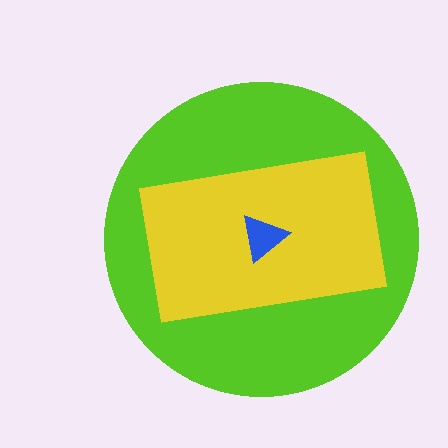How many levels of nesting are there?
3.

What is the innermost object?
The blue triangle.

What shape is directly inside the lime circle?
The yellow rectangle.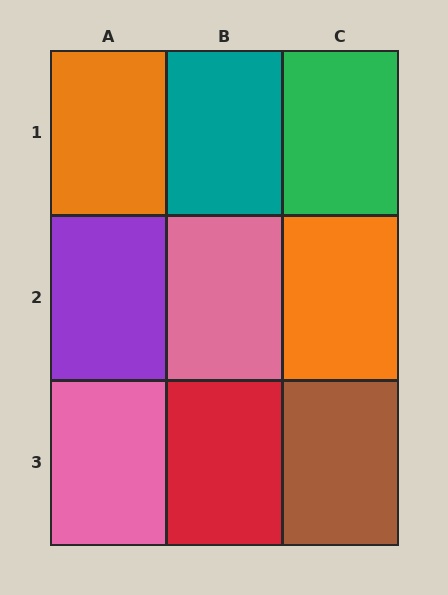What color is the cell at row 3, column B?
Red.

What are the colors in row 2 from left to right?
Purple, pink, orange.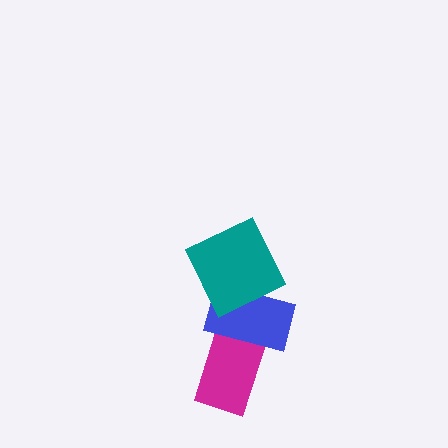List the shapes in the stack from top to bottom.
From top to bottom: the teal square, the blue rectangle, the magenta rectangle.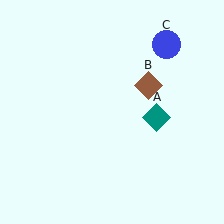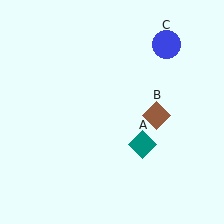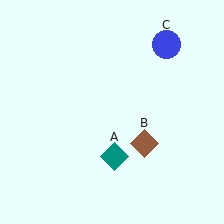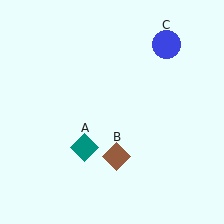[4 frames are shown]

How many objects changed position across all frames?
2 objects changed position: teal diamond (object A), brown diamond (object B).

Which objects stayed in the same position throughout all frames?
Blue circle (object C) remained stationary.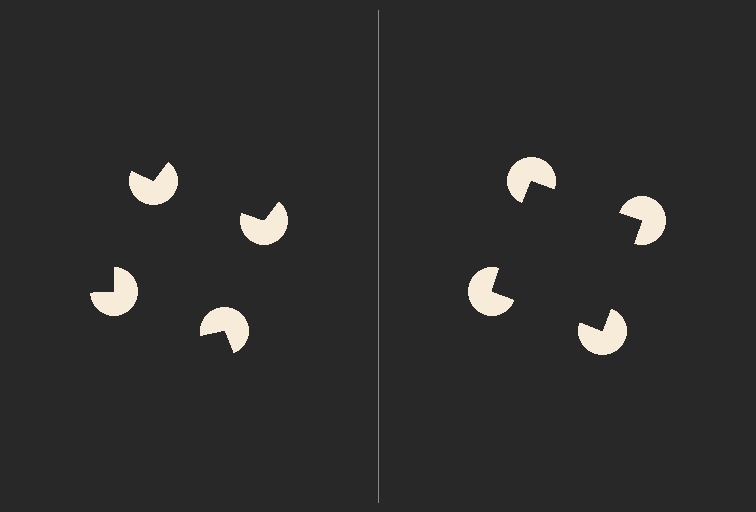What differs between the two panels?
The pac-man discs are positioned identically on both sides; only the wedge orientations differ. On the right they align to a square; on the left they are misaligned.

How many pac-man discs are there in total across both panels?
8 — 4 on each side.